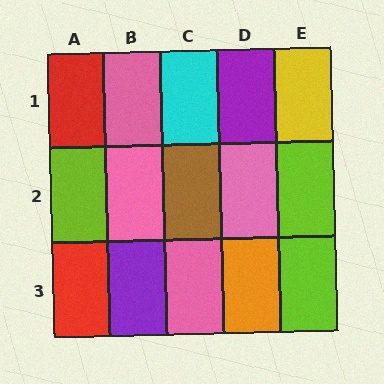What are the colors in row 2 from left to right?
Lime, pink, brown, pink, lime.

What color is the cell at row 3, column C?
Pink.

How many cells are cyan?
1 cell is cyan.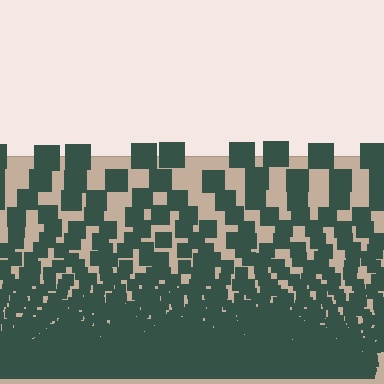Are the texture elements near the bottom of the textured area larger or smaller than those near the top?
Smaller. The gradient is inverted — elements near the bottom are smaller and denser.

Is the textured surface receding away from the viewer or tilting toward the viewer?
The surface appears to tilt toward the viewer. Texture elements get larger and sparser toward the top.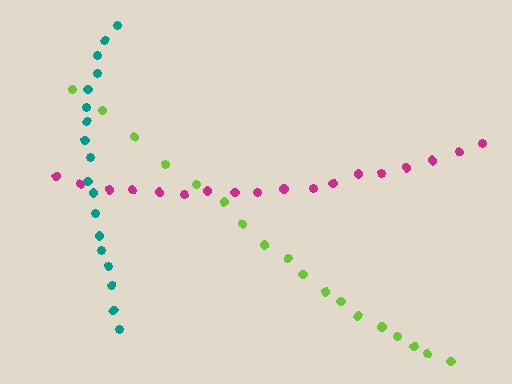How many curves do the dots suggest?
There are 3 distinct paths.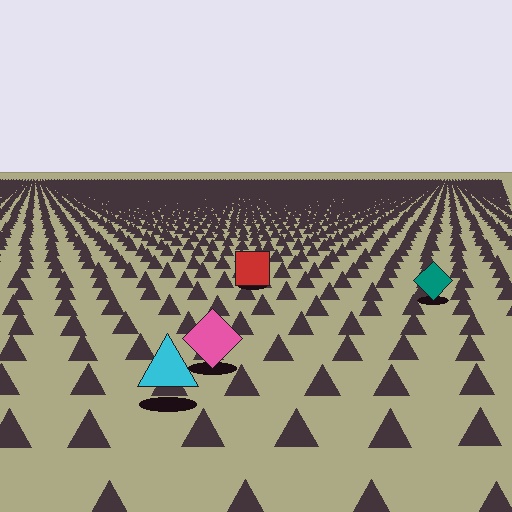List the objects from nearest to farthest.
From nearest to farthest: the cyan triangle, the pink diamond, the teal diamond, the red square.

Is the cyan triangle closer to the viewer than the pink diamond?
Yes. The cyan triangle is closer — you can tell from the texture gradient: the ground texture is coarser near it.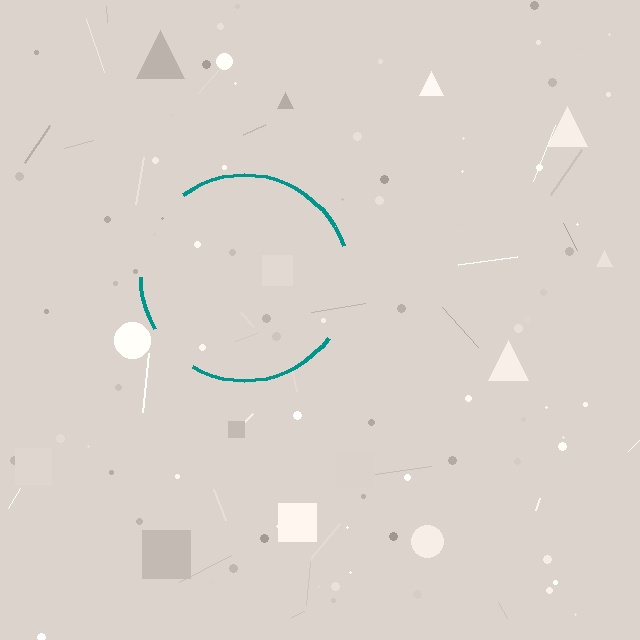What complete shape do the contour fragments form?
The contour fragments form a circle.